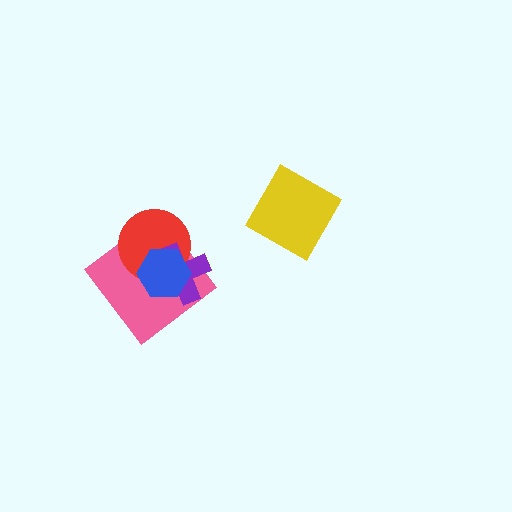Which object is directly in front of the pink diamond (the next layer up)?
The red circle is directly in front of the pink diamond.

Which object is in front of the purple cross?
The blue hexagon is in front of the purple cross.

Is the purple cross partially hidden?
Yes, it is partially covered by another shape.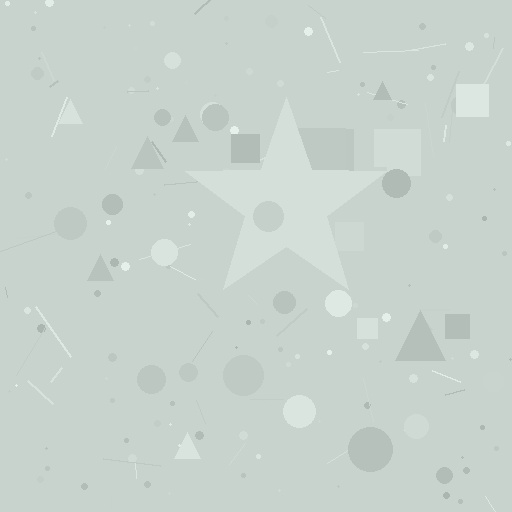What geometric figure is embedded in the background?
A star is embedded in the background.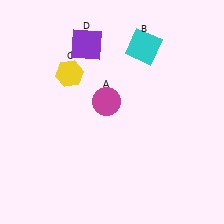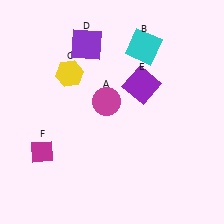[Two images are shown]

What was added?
A purple square (E), a magenta diamond (F) were added in Image 2.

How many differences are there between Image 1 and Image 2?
There are 2 differences between the two images.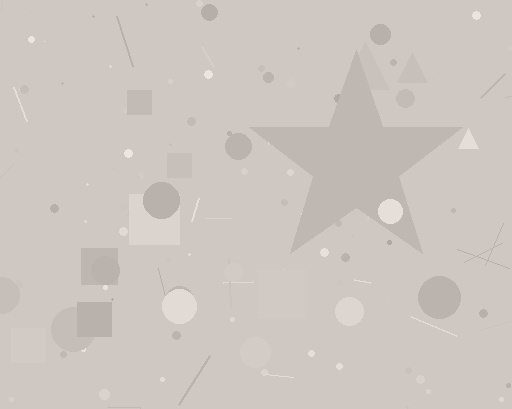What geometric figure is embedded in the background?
A star is embedded in the background.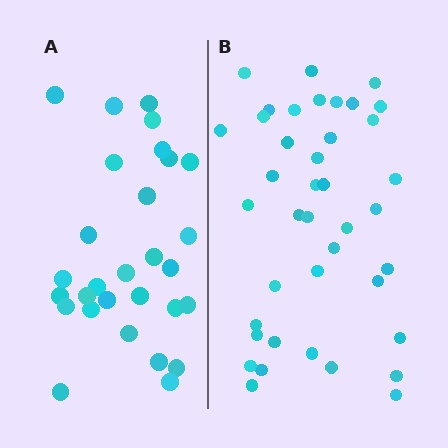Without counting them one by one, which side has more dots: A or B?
Region B (the right region) has more dots.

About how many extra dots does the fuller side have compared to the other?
Region B has roughly 12 or so more dots than region A.